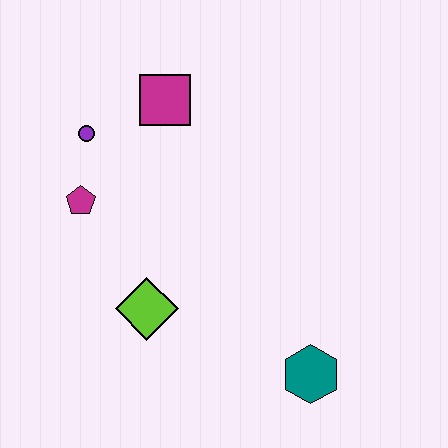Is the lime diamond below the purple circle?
Yes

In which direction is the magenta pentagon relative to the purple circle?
The magenta pentagon is below the purple circle.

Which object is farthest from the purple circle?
The teal hexagon is farthest from the purple circle.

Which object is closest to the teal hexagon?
The lime diamond is closest to the teal hexagon.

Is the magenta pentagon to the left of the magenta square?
Yes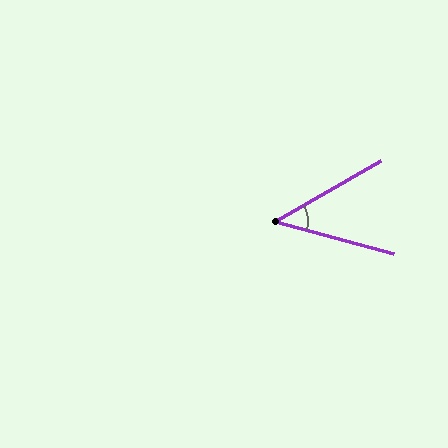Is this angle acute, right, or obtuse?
It is acute.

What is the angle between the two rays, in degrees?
Approximately 45 degrees.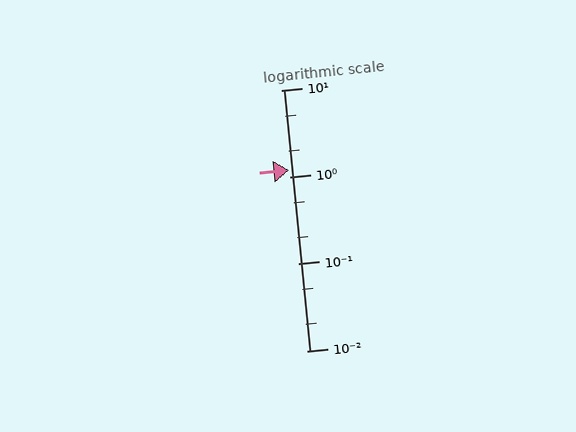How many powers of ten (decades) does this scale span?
The scale spans 3 decades, from 0.01 to 10.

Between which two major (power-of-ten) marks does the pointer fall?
The pointer is between 1 and 10.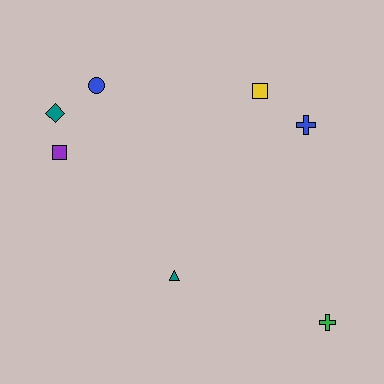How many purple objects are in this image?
There is 1 purple object.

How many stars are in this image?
There are no stars.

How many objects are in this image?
There are 7 objects.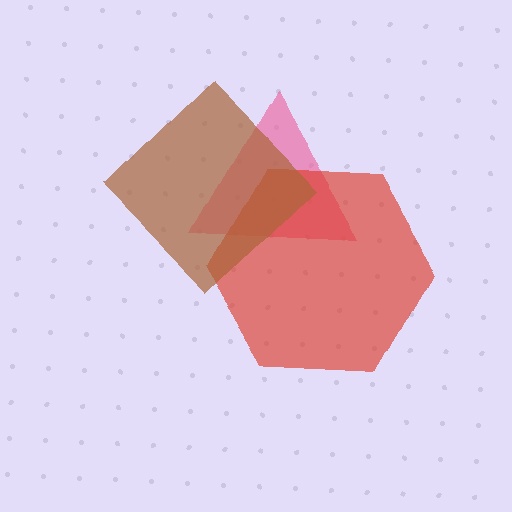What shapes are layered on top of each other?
The layered shapes are: a pink triangle, a red hexagon, a brown diamond.